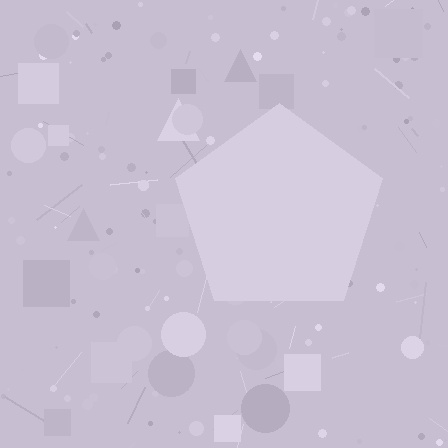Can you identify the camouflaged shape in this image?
The camouflaged shape is a pentagon.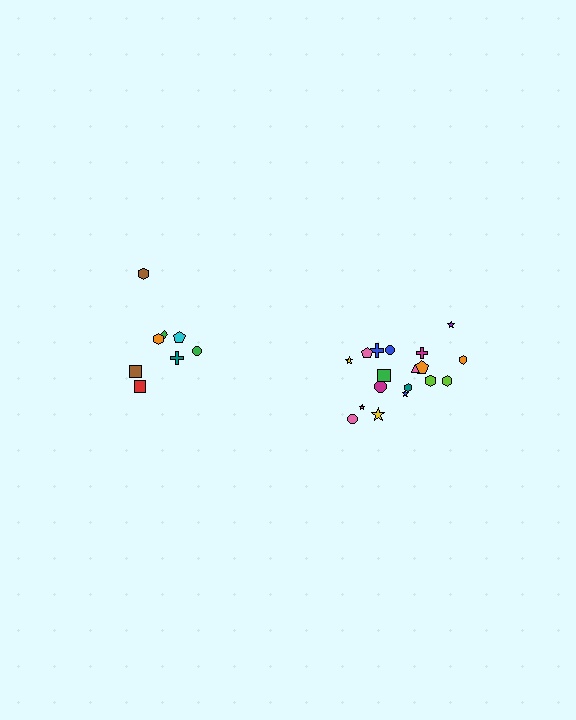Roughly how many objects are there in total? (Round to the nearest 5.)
Roughly 25 objects in total.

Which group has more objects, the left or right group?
The right group.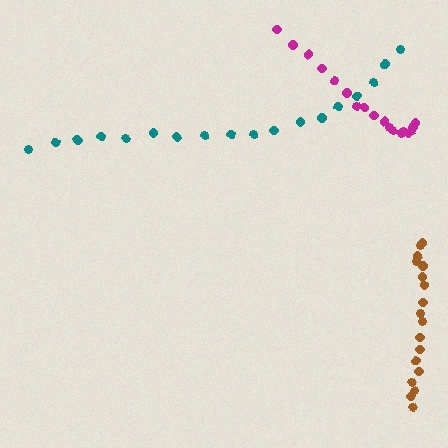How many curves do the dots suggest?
There are 3 distinct paths.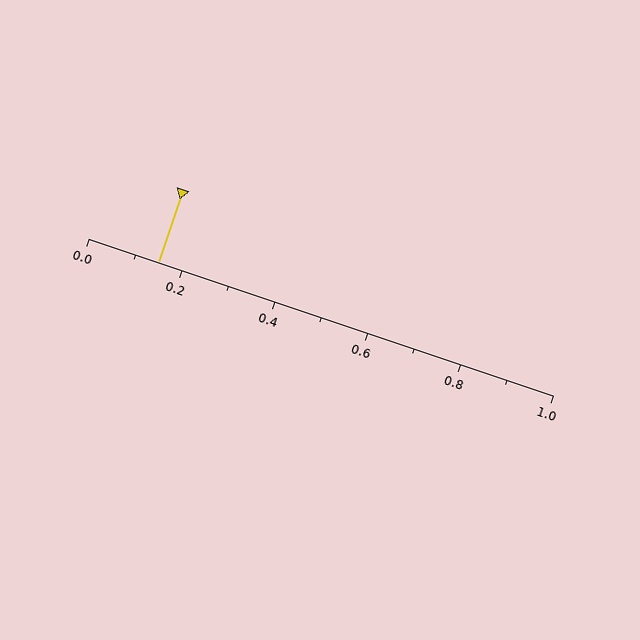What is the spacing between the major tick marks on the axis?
The major ticks are spaced 0.2 apart.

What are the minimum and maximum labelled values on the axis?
The axis runs from 0.0 to 1.0.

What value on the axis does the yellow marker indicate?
The marker indicates approximately 0.15.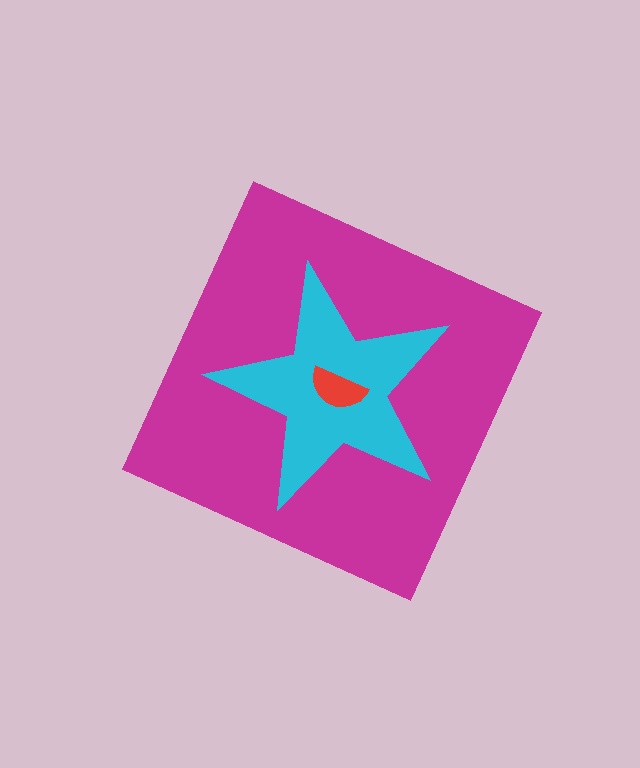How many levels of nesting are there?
3.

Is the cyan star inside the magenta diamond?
Yes.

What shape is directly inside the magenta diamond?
The cyan star.